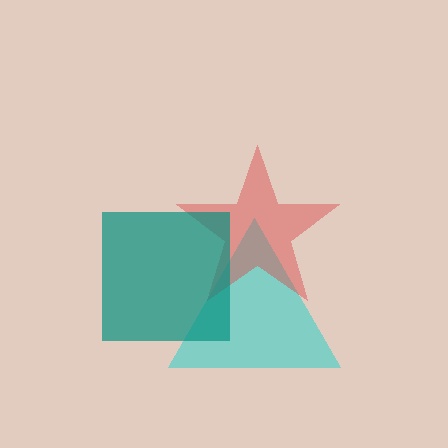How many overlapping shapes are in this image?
There are 3 overlapping shapes in the image.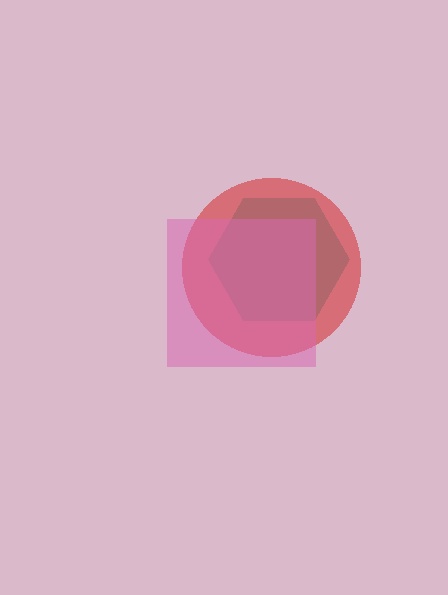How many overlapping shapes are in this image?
There are 3 overlapping shapes in the image.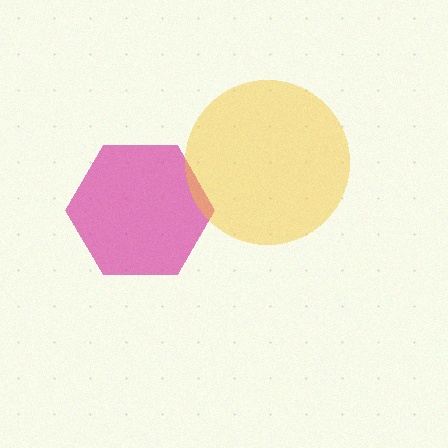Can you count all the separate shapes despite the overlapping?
Yes, there are 2 separate shapes.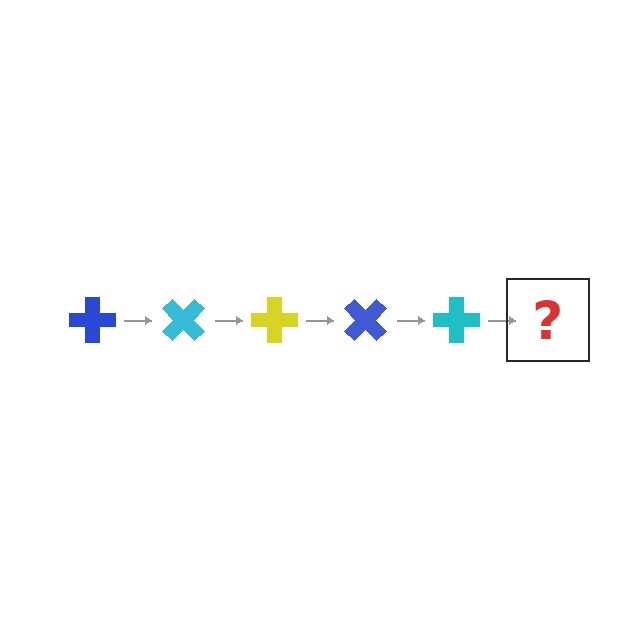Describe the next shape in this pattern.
It should be a yellow cross, rotated 225 degrees from the start.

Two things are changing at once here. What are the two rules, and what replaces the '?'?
The two rules are that it rotates 45 degrees each step and the color cycles through blue, cyan, and yellow. The '?' should be a yellow cross, rotated 225 degrees from the start.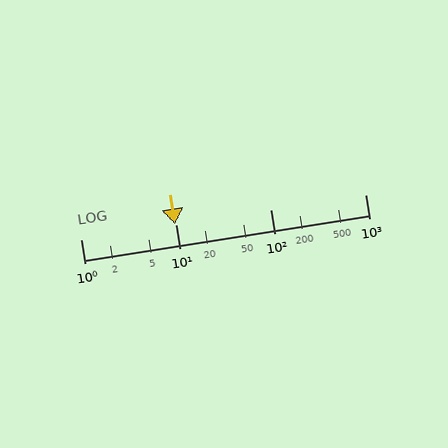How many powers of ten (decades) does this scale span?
The scale spans 3 decades, from 1 to 1000.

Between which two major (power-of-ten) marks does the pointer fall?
The pointer is between 1 and 10.